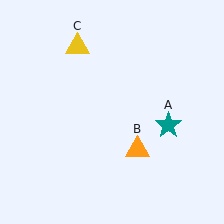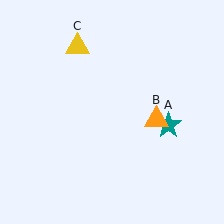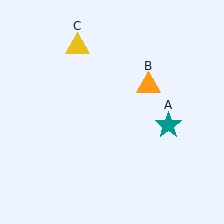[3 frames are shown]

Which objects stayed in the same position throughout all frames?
Teal star (object A) and yellow triangle (object C) remained stationary.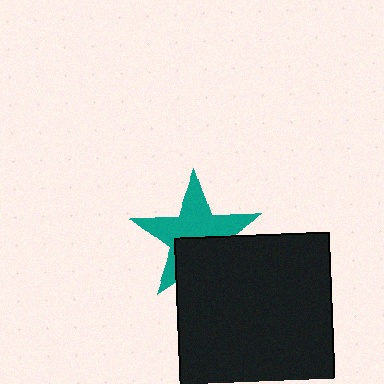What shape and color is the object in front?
The object in front is a black square.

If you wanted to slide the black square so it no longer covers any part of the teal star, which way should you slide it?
Slide it down — that is the most direct way to separate the two shapes.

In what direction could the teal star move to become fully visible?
The teal star could move up. That would shift it out from behind the black square entirely.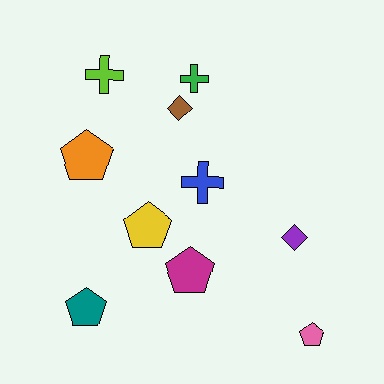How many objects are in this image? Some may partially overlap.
There are 10 objects.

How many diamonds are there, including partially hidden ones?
There are 2 diamonds.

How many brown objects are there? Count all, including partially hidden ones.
There is 1 brown object.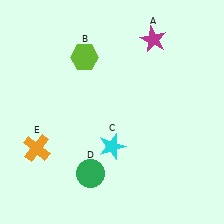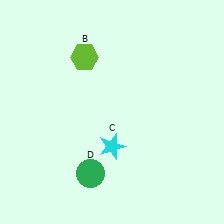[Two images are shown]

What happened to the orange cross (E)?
The orange cross (E) was removed in Image 2. It was in the bottom-left area of Image 1.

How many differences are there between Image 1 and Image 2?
There are 2 differences between the two images.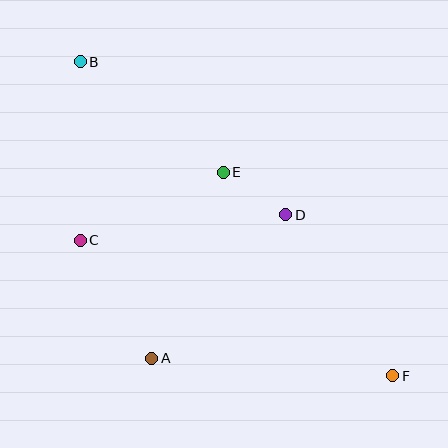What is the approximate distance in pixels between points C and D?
The distance between C and D is approximately 207 pixels.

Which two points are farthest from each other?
Points B and F are farthest from each other.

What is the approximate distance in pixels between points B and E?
The distance between B and E is approximately 181 pixels.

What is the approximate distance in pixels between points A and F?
The distance between A and F is approximately 241 pixels.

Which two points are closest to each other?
Points D and E are closest to each other.